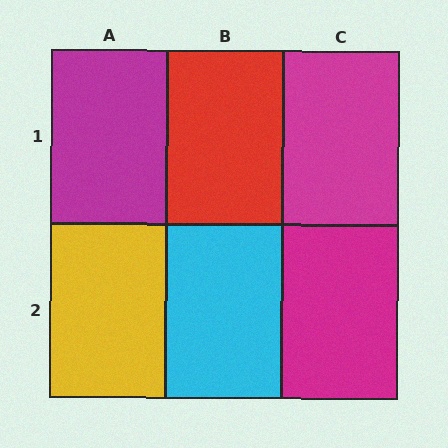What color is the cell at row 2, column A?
Yellow.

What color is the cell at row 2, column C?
Magenta.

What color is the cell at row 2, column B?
Cyan.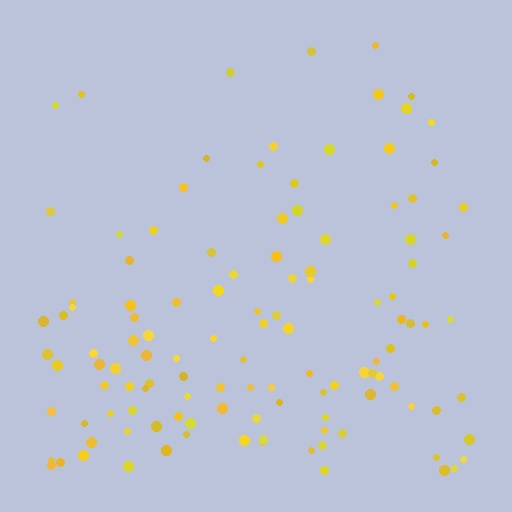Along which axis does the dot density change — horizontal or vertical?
Vertical.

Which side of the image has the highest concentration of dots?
The bottom.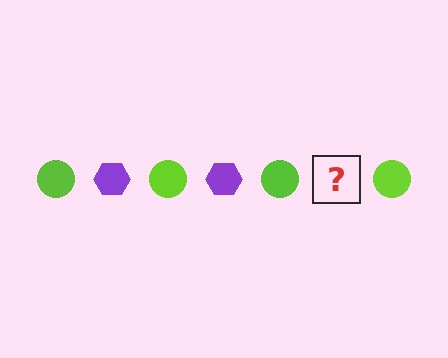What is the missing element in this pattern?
The missing element is a purple hexagon.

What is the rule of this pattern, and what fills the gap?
The rule is that the pattern alternates between lime circle and purple hexagon. The gap should be filled with a purple hexagon.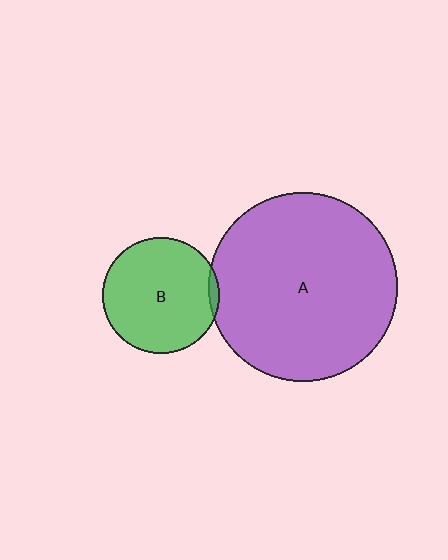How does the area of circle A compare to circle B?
Approximately 2.6 times.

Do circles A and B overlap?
Yes.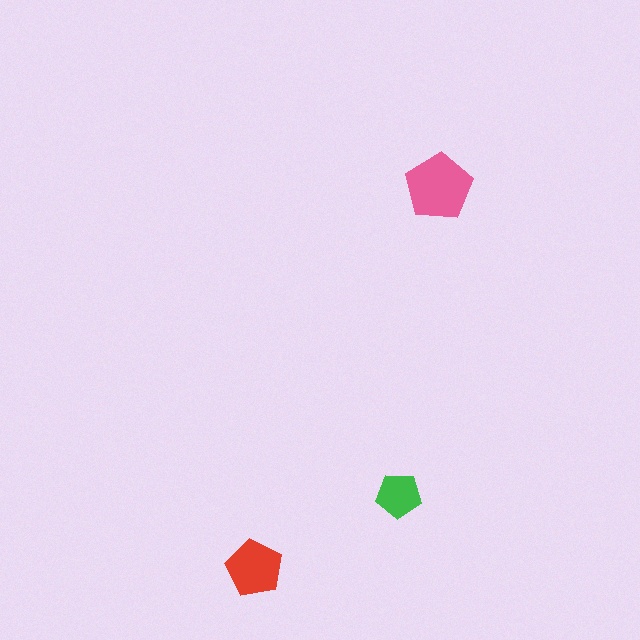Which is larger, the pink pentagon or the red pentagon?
The pink one.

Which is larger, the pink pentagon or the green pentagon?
The pink one.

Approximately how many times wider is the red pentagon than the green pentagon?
About 1.5 times wider.